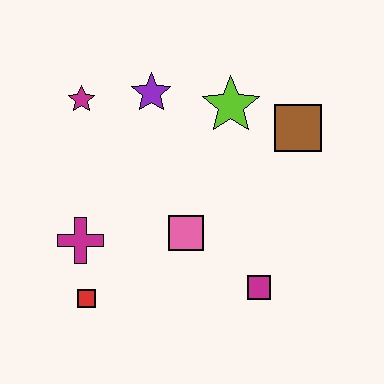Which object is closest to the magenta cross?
The red square is closest to the magenta cross.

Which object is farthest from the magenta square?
The magenta star is farthest from the magenta square.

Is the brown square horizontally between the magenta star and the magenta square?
No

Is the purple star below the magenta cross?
No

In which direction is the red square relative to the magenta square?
The red square is to the left of the magenta square.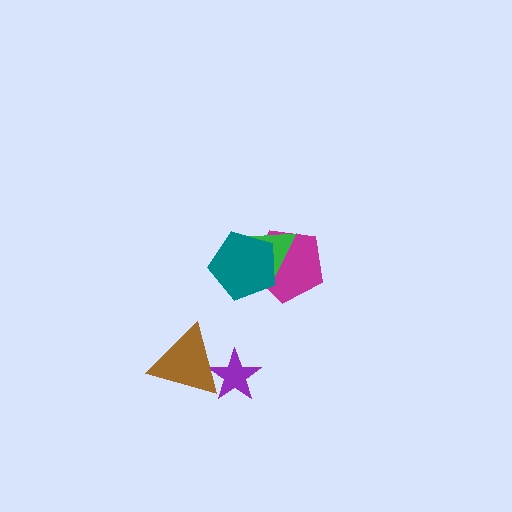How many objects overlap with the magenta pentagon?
2 objects overlap with the magenta pentagon.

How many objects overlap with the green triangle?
2 objects overlap with the green triangle.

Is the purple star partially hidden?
Yes, it is partially covered by another shape.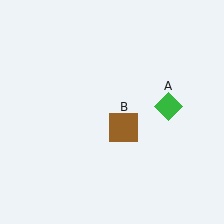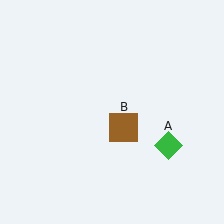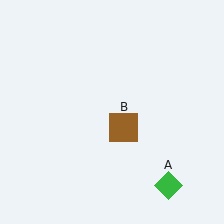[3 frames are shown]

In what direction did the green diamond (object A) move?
The green diamond (object A) moved down.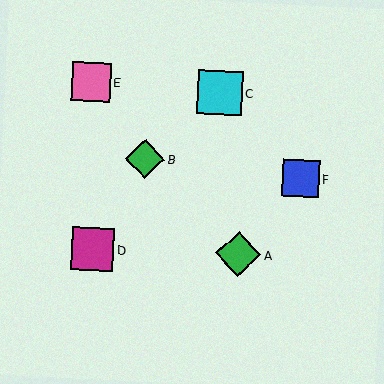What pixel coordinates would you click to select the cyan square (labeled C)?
Click at (220, 93) to select the cyan square C.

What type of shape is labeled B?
Shape B is a green diamond.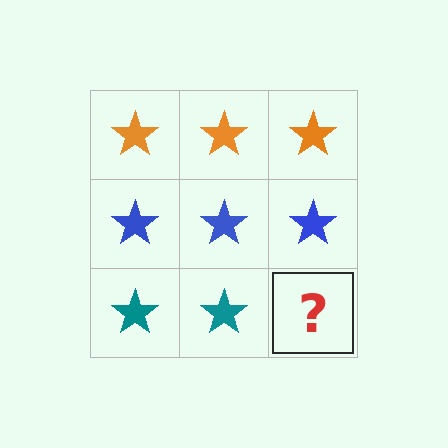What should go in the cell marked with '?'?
The missing cell should contain a teal star.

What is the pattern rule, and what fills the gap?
The rule is that each row has a consistent color. The gap should be filled with a teal star.